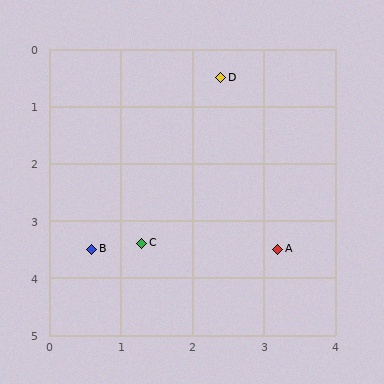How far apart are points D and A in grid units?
Points D and A are about 3.1 grid units apart.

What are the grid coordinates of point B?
Point B is at approximately (0.6, 3.5).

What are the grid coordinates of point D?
Point D is at approximately (2.4, 0.5).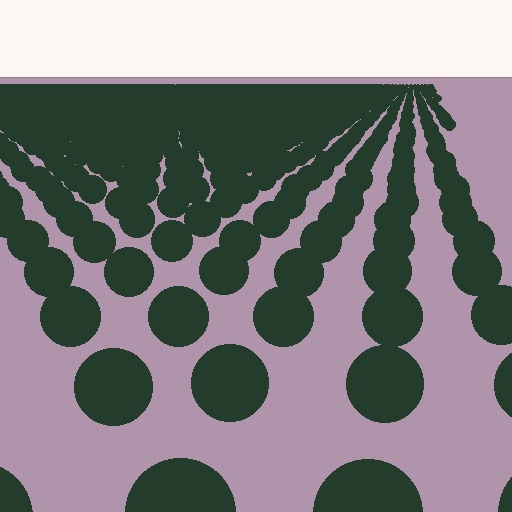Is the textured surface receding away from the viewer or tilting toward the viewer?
The surface is receding away from the viewer. Texture elements get smaller and denser toward the top.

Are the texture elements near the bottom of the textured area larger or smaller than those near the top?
Larger. Near the bottom, elements are closer to the viewer and appear at a bigger on-screen size.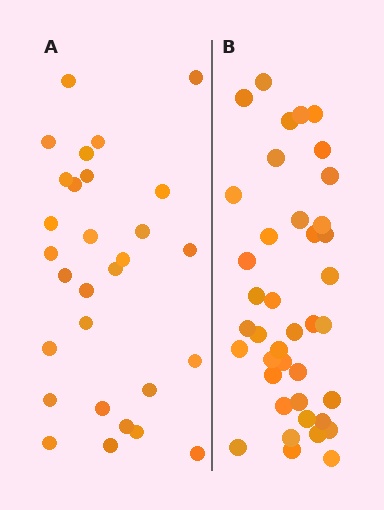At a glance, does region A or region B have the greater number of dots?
Region B (the right region) has more dots.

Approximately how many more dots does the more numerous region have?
Region B has roughly 12 or so more dots than region A.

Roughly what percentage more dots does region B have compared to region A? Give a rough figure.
About 40% more.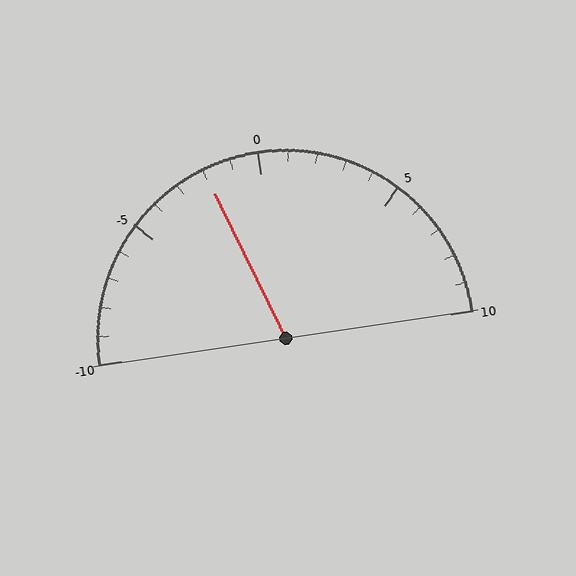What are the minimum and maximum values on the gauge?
The gauge ranges from -10 to 10.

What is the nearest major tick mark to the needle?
The nearest major tick mark is 0.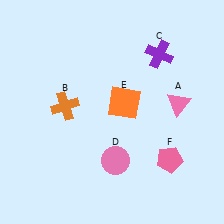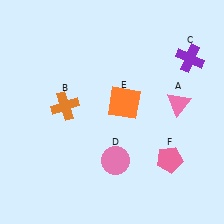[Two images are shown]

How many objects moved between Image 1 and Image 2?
1 object moved between the two images.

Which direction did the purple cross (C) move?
The purple cross (C) moved right.